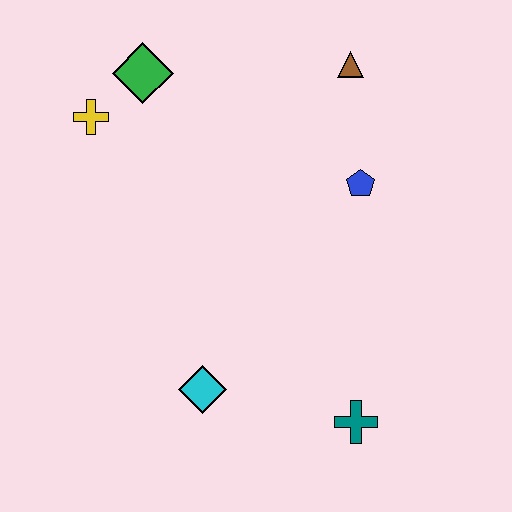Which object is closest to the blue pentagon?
The brown triangle is closest to the blue pentagon.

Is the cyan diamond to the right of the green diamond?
Yes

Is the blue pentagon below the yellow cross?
Yes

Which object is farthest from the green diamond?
The teal cross is farthest from the green diamond.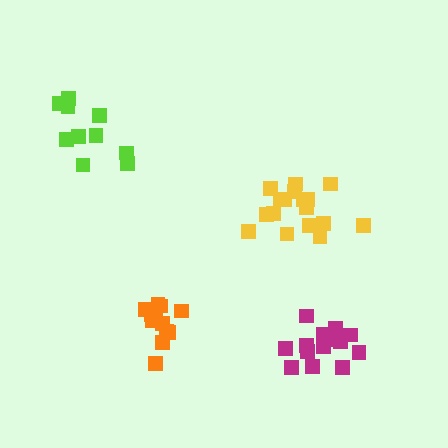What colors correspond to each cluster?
The clusters are colored: magenta, yellow, lime, orange.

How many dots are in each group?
Group 1: 14 dots, Group 2: 17 dots, Group 3: 11 dots, Group 4: 14 dots (56 total).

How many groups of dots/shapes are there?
There are 4 groups.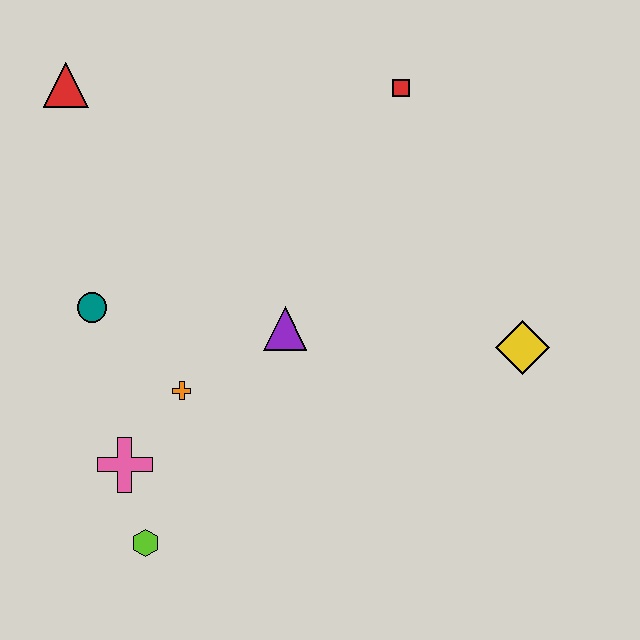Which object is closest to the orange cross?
The pink cross is closest to the orange cross.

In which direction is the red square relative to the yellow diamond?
The red square is above the yellow diamond.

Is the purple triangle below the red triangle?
Yes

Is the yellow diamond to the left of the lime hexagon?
No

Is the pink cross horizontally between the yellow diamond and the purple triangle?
No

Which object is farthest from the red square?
The lime hexagon is farthest from the red square.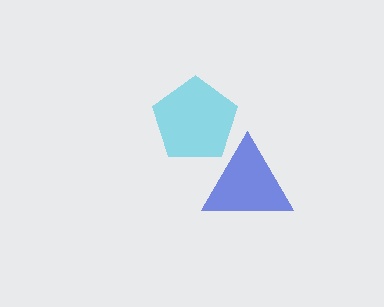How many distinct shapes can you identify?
There are 2 distinct shapes: a cyan pentagon, a blue triangle.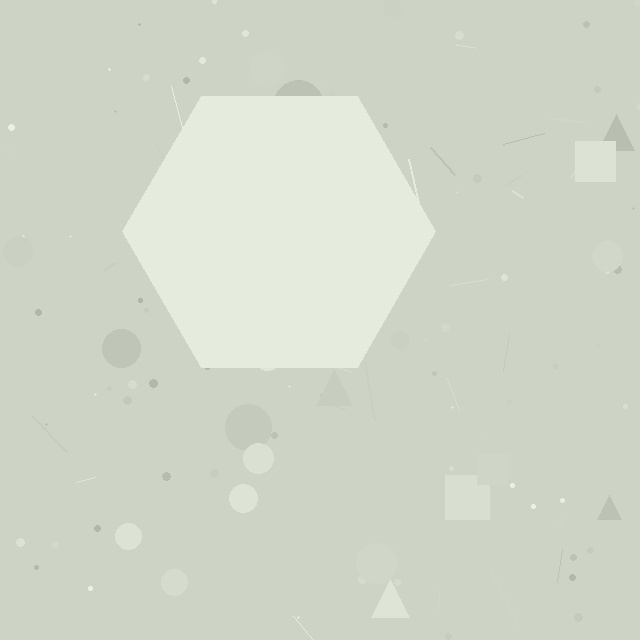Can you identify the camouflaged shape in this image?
The camouflaged shape is a hexagon.